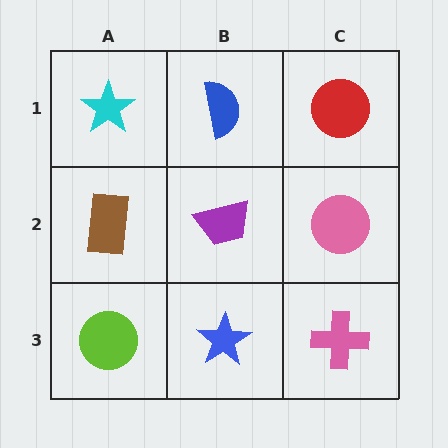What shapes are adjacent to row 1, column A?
A brown rectangle (row 2, column A), a blue semicircle (row 1, column B).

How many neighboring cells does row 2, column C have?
3.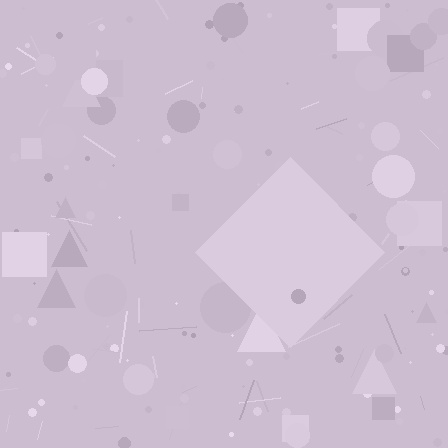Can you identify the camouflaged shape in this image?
The camouflaged shape is a diamond.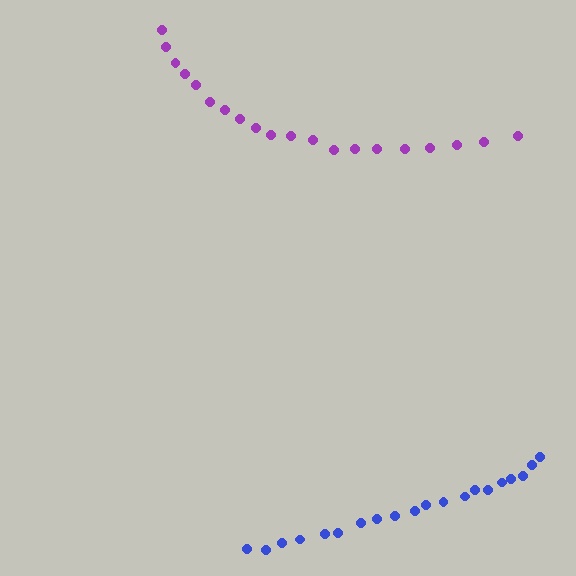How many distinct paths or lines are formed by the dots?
There are 2 distinct paths.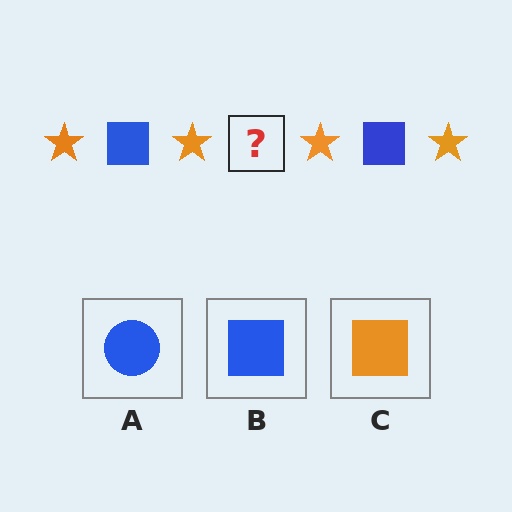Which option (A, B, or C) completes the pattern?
B.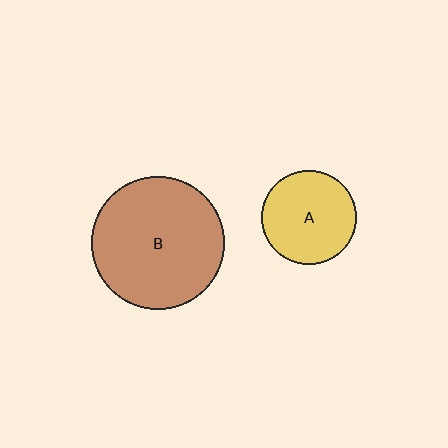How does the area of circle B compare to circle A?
Approximately 2.0 times.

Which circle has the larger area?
Circle B (brown).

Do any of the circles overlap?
No, none of the circles overlap.